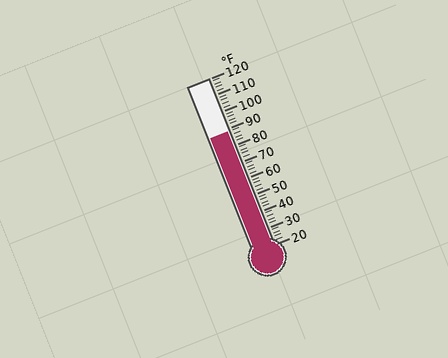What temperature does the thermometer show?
The thermometer shows approximately 88°F.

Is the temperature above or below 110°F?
The temperature is below 110°F.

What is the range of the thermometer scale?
The thermometer scale ranges from 20°F to 120°F.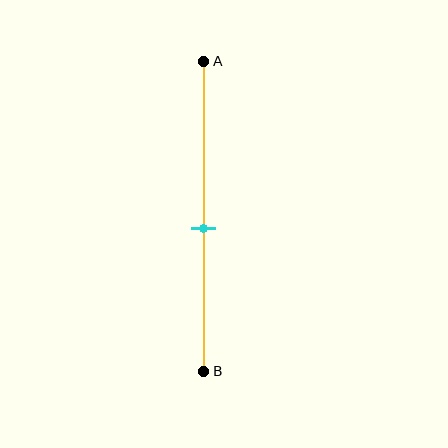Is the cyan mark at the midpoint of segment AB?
No, the mark is at about 55% from A, not at the 50% midpoint.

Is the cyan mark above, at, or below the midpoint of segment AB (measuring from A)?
The cyan mark is below the midpoint of segment AB.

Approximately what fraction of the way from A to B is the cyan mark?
The cyan mark is approximately 55% of the way from A to B.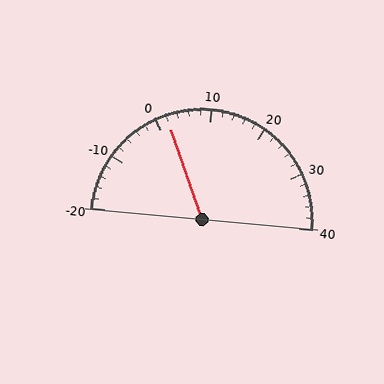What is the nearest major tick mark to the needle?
The nearest major tick mark is 0.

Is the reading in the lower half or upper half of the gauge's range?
The reading is in the lower half of the range (-20 to 40).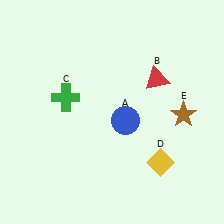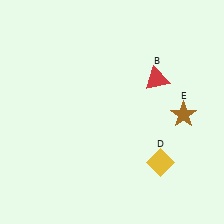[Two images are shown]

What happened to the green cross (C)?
The green cross (C) was removed in Image 2. It was in the top-left area of Image 1.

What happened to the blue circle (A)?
The blue circle (A) was removed in Image 2. It was in the bottom-right area of Image 1.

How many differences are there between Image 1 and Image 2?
There are 2 differences between the two images.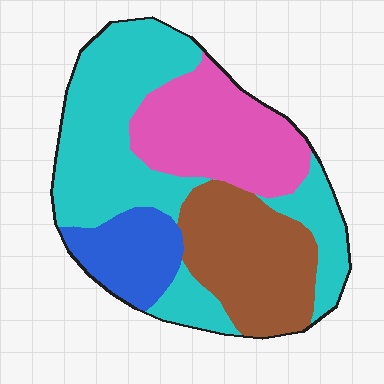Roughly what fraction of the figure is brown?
Brown takes up less than a quarter of the figure.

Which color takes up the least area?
Blue, at roughly 10%.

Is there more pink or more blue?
Pink.